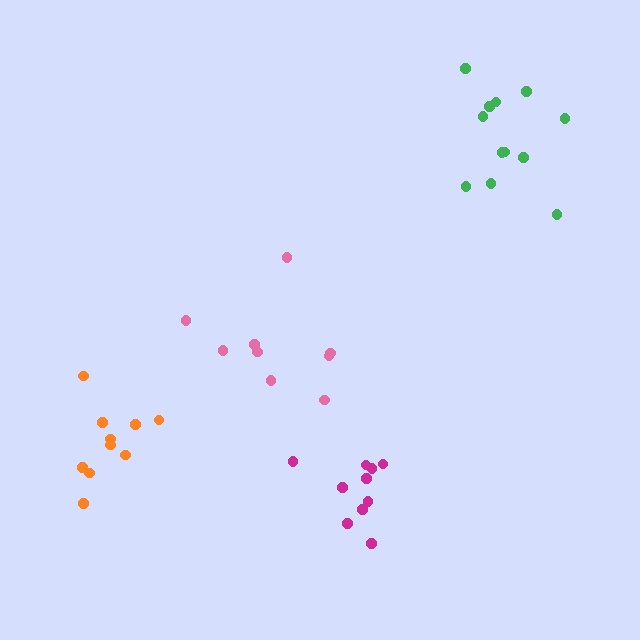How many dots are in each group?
Group 1: 12 dots, Group 2: 10 dots, Group 3: 9 dots, Group 4: 10 dots (41 total).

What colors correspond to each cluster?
The clusters are colored: green, magenta, pink, orange.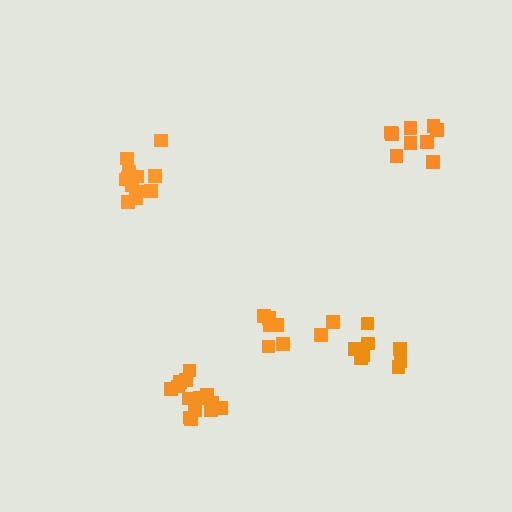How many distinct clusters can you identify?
There are 5 distinct clusters.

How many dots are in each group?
Group 1: 12 dots, Group 2: 8 dots, Group 3: 14 dots, Group 4: 9 dots, Group 5: 8 dots (51 total).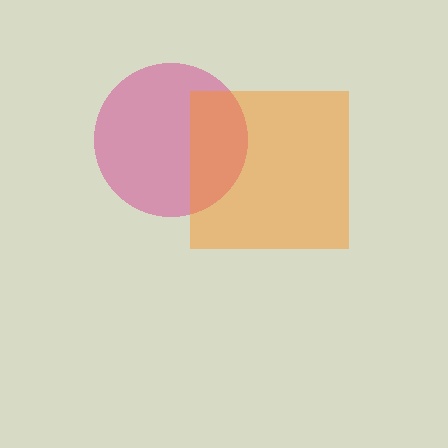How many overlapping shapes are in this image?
There are 2 overlapping shapes in the image.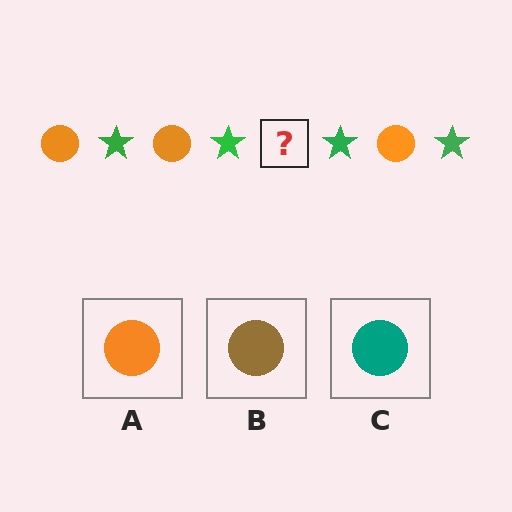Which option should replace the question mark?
Option A.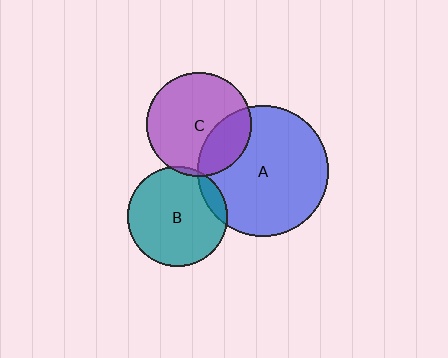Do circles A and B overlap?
Yes.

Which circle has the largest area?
Circle A (blue).